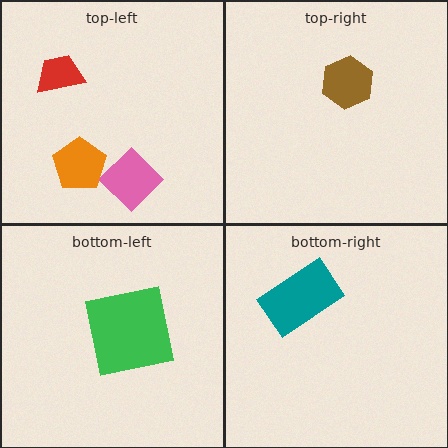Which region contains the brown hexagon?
The top-right region.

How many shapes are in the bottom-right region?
1.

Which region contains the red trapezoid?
The top-left region.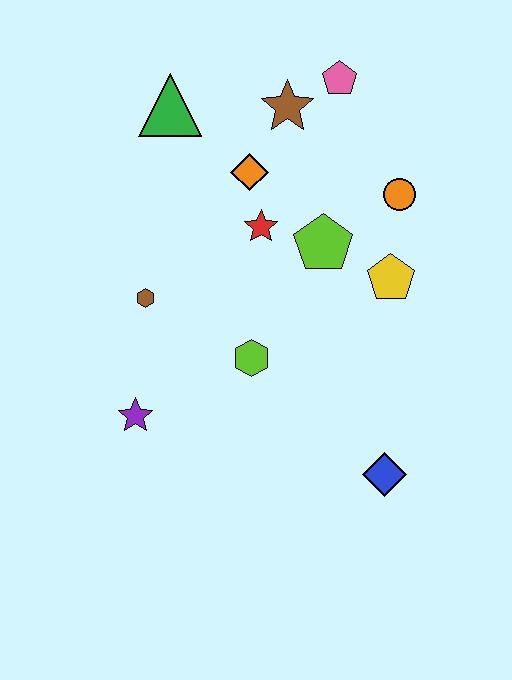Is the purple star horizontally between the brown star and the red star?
No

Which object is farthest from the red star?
The blue diamond is farthest from the red star.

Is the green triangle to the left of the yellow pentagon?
Yes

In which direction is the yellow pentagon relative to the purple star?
The yellow pentagon is to the right of the purple star.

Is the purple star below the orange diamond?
Yes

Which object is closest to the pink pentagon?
The brown star is closest to the pink pentagon.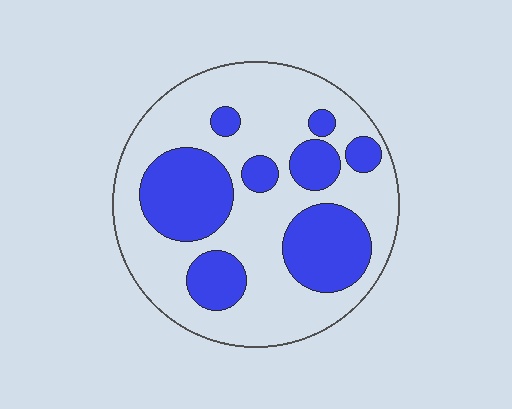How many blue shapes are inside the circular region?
8.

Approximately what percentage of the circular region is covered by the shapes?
Approximately 35%.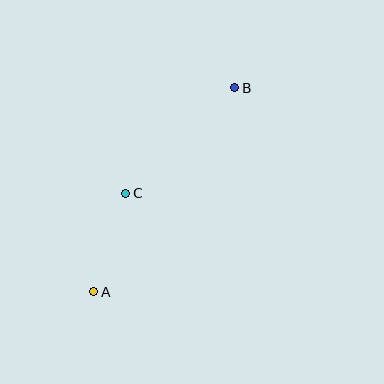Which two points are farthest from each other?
Points A and B are farthest from each other.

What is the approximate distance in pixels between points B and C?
The distance between B and C is approximately 152 pixels.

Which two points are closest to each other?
Points A and C are closest to each other.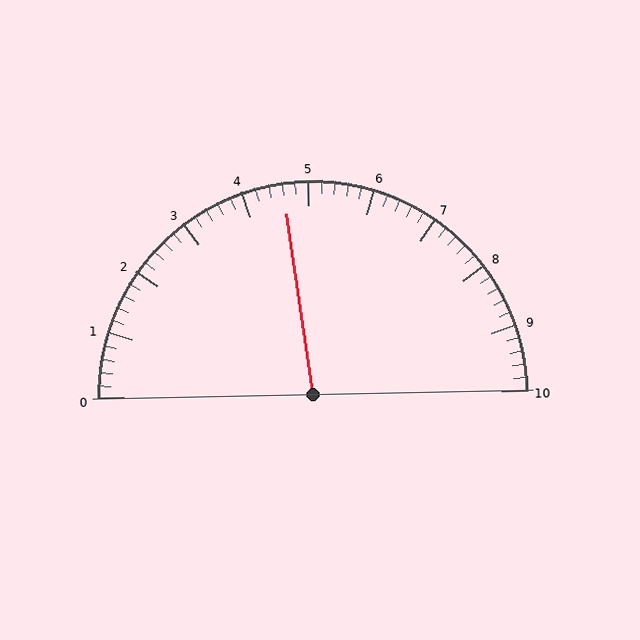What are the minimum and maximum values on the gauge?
The gauge ranges from 0 to 10.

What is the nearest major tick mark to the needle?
The nearest major tick mark is 5.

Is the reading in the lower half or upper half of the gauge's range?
The reading is in the lower half of the range (0 to 10).